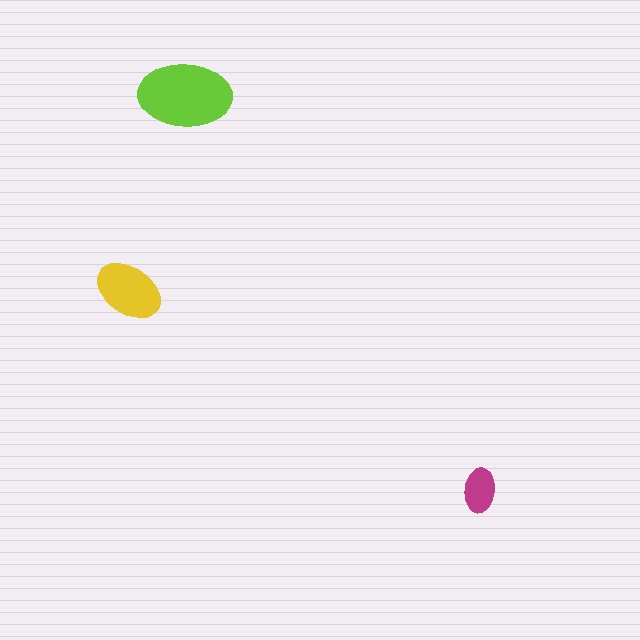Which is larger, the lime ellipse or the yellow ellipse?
The lime one.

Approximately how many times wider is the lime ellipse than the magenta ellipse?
About 2 times wider.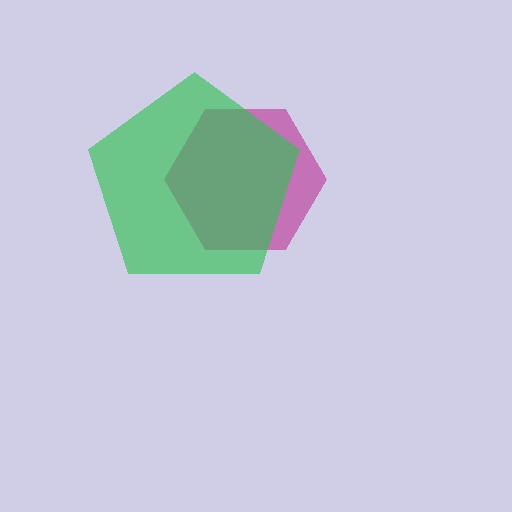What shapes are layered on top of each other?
The layered shapes are: a magenta hexagon, a green pentagon.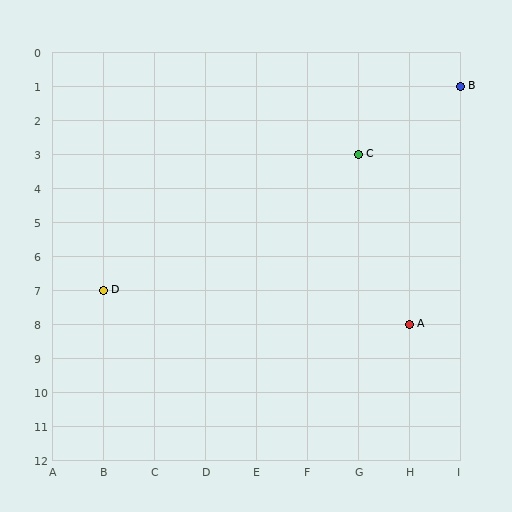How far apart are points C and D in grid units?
Points C and D are 5 columns and 4 rows apart (about 6.4 grid units diagonally).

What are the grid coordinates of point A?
Point A is at grid coordinates (H, 8).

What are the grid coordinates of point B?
Point B is at grid coordinates (I, 1).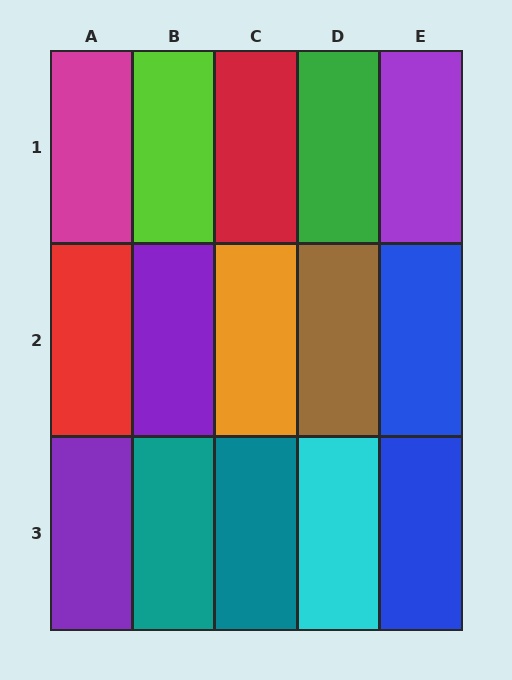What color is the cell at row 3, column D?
Cyan.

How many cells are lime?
1 cell is lime.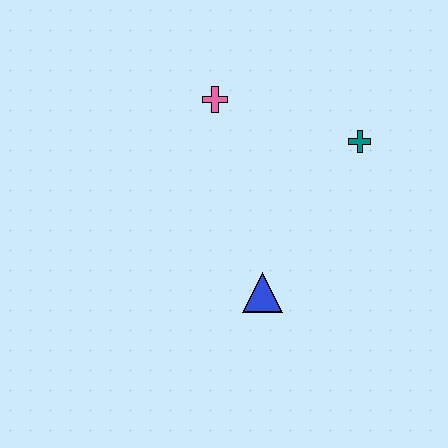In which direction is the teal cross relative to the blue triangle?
The teal cross is above the blue triangle.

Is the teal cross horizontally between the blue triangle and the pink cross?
No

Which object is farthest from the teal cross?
The blue triangle is farthest from the teal cross.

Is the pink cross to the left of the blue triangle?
Yes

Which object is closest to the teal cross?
The pink cross is closest to the teal cross.